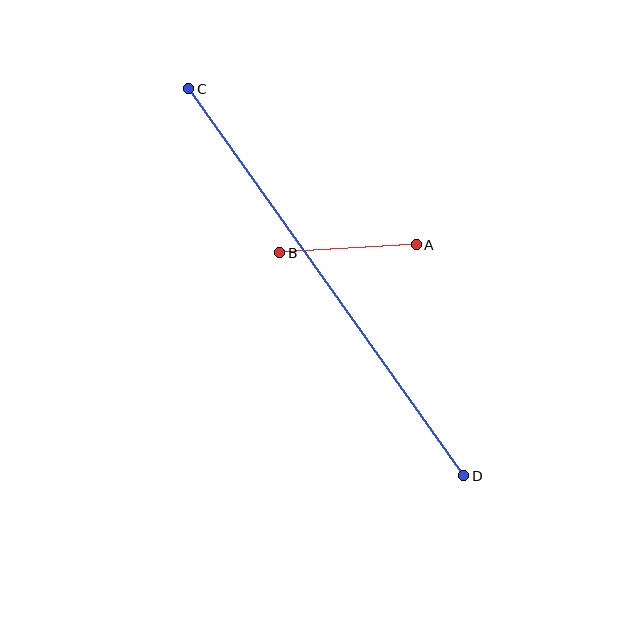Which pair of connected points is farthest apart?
Points C and D are farthest apart.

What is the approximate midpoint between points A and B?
The midpoint is at approximately (348, 249) pixels.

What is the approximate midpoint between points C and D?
The midpoint is at approximately (326, 282) pixels.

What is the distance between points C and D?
The distance is approximately 475 pixels.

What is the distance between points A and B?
The distance is approximately 137 pixels.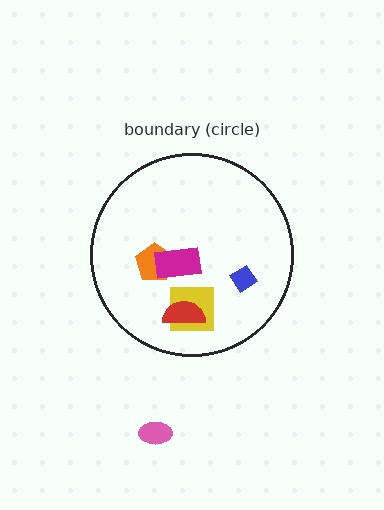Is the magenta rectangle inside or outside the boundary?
Inside.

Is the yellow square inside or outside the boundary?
Inside.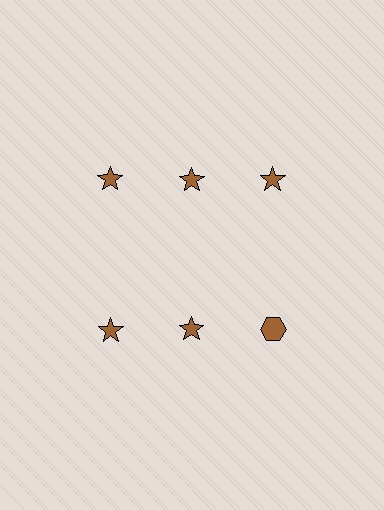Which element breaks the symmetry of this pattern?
The brown hexagon in the second row, center column breaks the symmetry. All other shapes are brown stars.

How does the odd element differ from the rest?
It has a different shape: hexagon instead of star.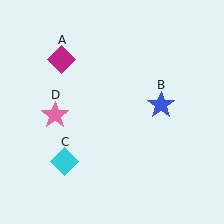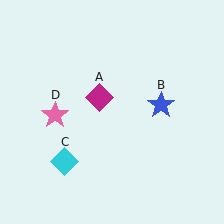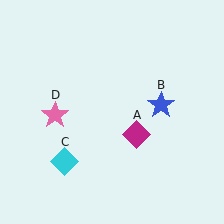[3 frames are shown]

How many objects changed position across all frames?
1 object changed position: magenta diamond (object A).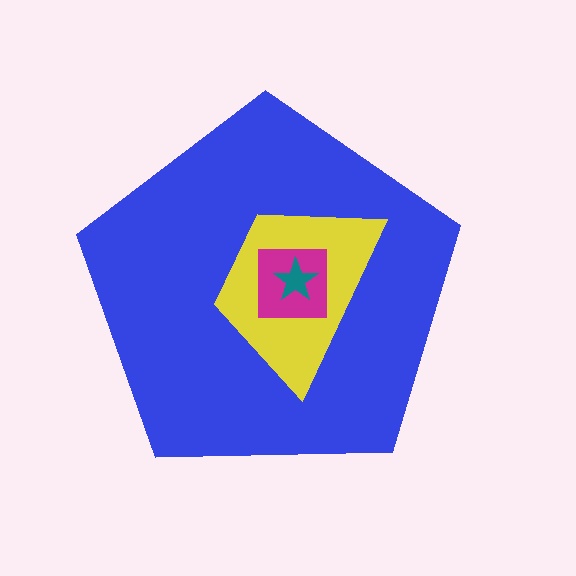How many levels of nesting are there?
4.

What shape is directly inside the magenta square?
The teal star.